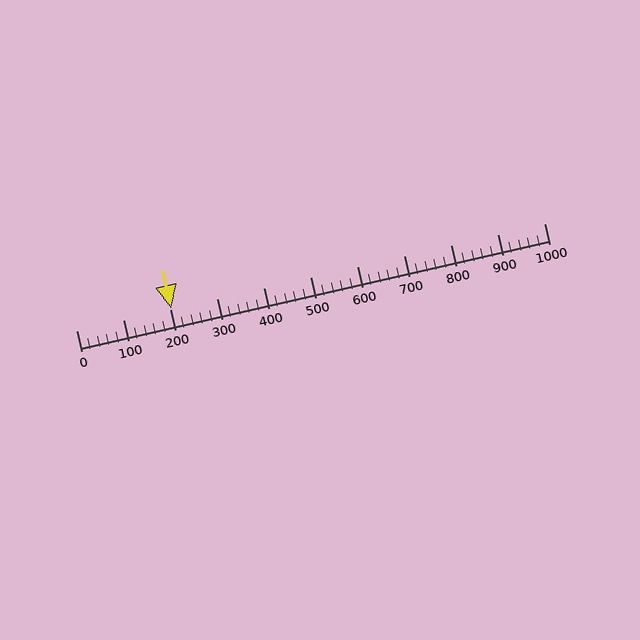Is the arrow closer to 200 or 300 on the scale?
The arrow is closer to 200.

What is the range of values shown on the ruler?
The ruler shows values from 0 to 1000.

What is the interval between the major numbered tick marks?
The major tick marks are spaced 100 units apart.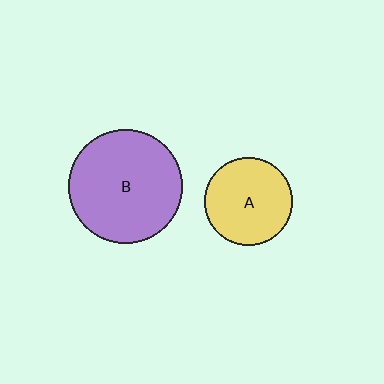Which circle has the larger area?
Circle B (purple).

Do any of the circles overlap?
No, none of the circles overlap.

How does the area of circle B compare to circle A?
Approximately 1.7 times.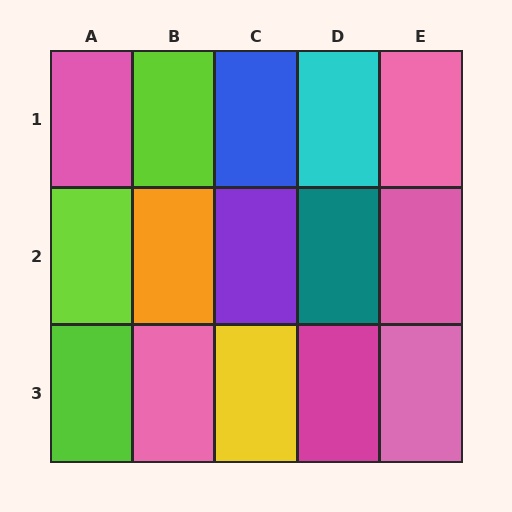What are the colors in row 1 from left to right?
Pink, lime, blue, cyan, pink.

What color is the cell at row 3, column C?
Yellow.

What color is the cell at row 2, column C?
Purple.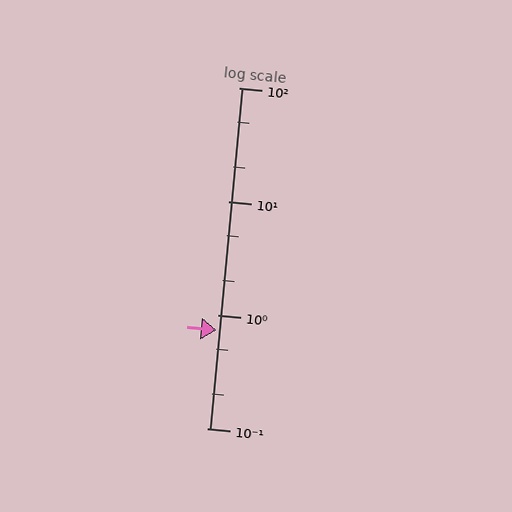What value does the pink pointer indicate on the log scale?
The pointer indicates approximately 0.73.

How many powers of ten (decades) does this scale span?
The scale spans 3 decades, from 0.1 to 100.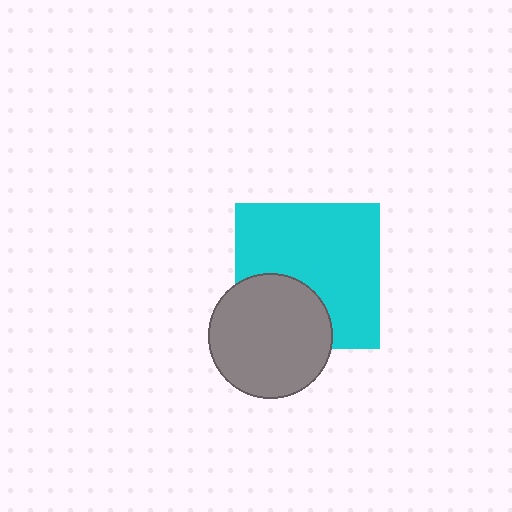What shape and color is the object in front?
The object in front is a gray circle.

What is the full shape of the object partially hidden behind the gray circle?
The partially hidden object is a cyan square.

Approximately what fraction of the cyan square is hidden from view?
Roughly 31% of the cyan square is hidden behind the gray circle.